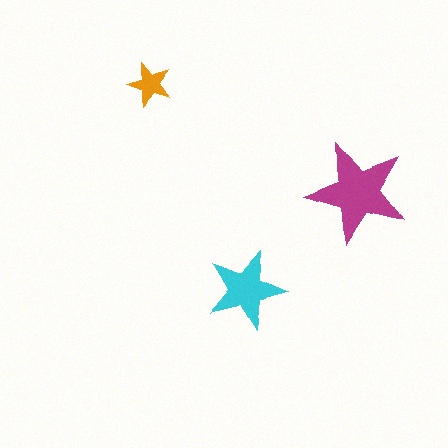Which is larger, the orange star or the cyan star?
The cyan one.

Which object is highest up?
The orange star is topmost.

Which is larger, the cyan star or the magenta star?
The magenta one.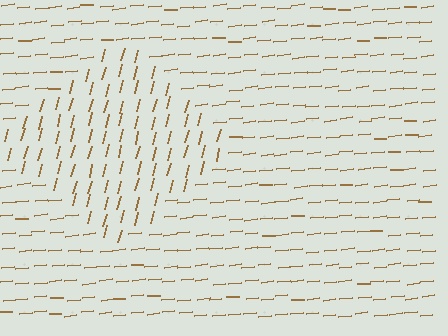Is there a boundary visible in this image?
Yes, there is a texture boundary formed by a change in line orientation.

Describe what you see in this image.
The image is filled with small brown line segments. A diamond region in the image has lines oriented differently from the surrounding lines, creating a visible texture boundary.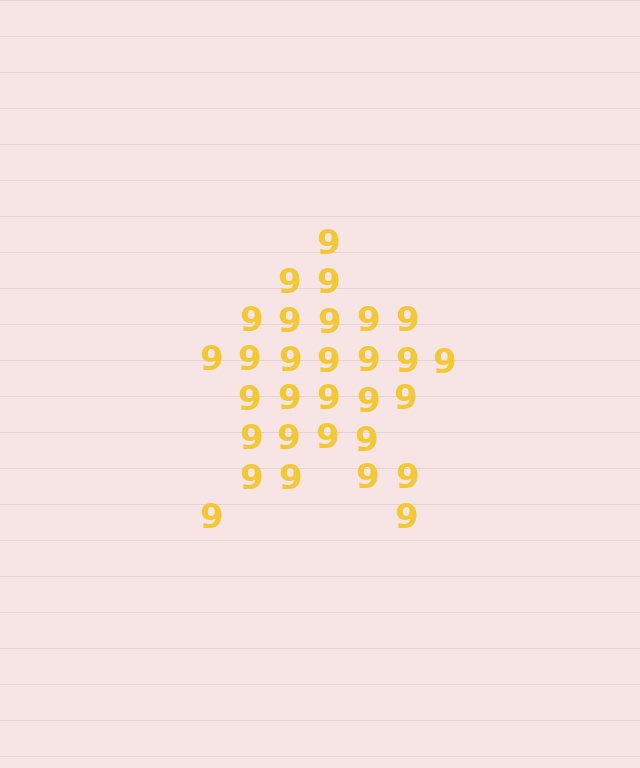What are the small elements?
The small elements are digit 9's.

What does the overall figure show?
The overall figure shows a star.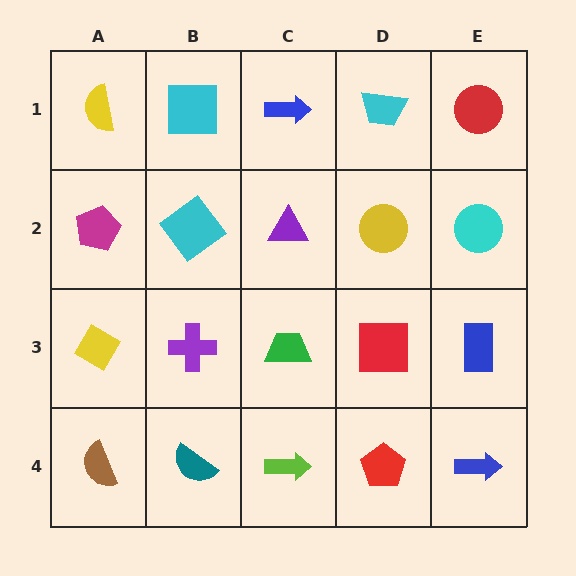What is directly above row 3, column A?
A magenta pentagon.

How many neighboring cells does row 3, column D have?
4.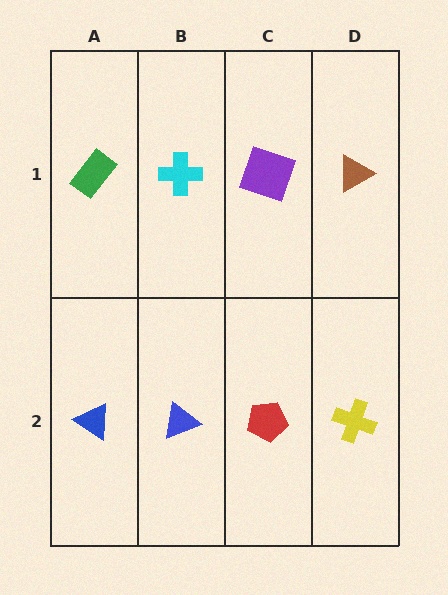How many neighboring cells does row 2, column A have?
2.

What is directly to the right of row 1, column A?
A cyan cross.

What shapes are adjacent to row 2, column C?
A purple square (row 1, column C), a blue triangle (row 2, column B), a yellow cross (row 2, column D).